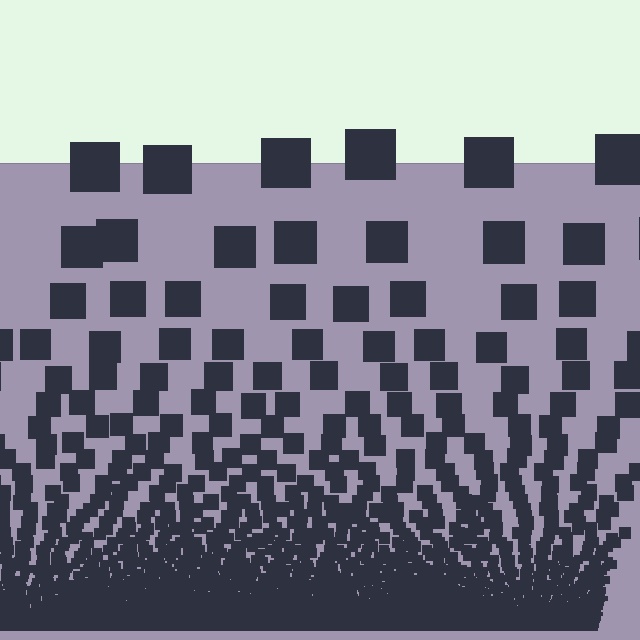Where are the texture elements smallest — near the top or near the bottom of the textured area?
Near the bottom.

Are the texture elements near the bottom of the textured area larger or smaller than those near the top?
Smaller. The gradient is inverted — elements near the bottom are smaller and denser.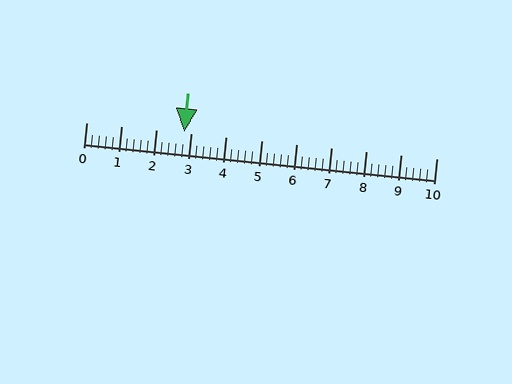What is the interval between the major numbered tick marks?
The major tick marks are spaced 1 units apart.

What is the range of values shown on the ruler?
The ruler shows values from 0 to 10.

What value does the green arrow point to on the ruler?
The green arrow points to approximately 2.8.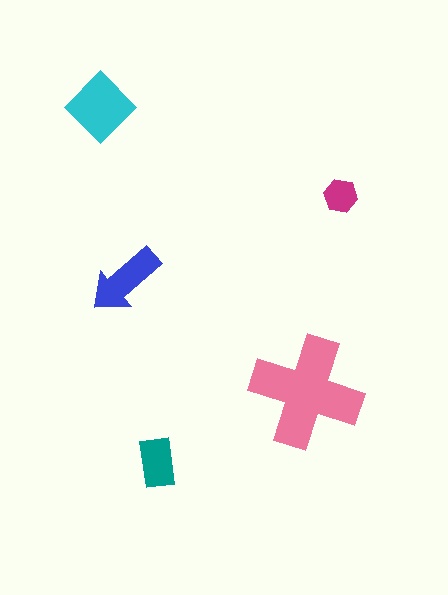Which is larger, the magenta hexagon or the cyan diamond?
The cyan diamond.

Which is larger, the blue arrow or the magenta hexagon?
The blue arrow.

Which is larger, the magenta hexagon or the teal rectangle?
The teal rectangle.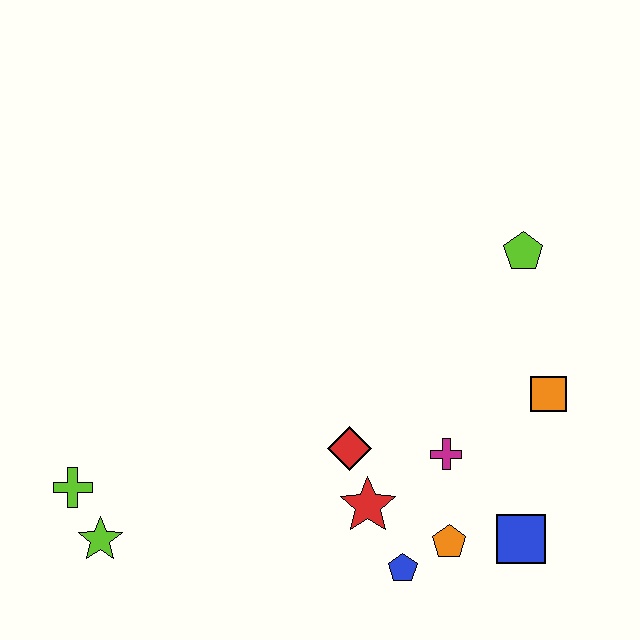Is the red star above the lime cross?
No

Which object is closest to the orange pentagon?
The blue pentagon is closest to the orange pentagon.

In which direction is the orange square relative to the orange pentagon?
The orange square is above the orange pentagon.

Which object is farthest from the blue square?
The lime cross is farthest from the blue square.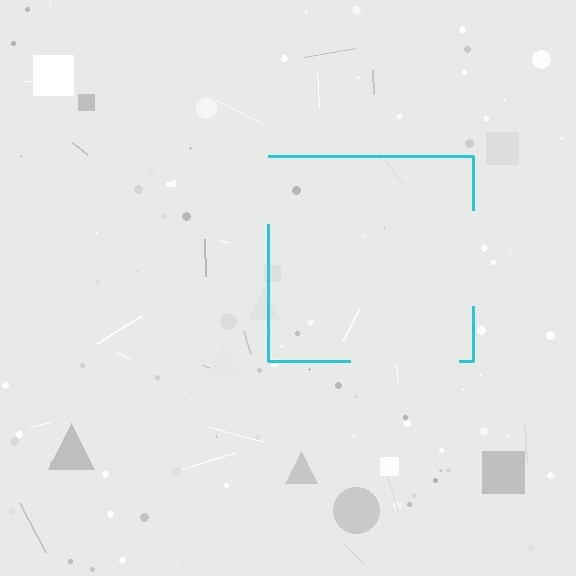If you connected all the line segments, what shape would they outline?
They would outline a square.